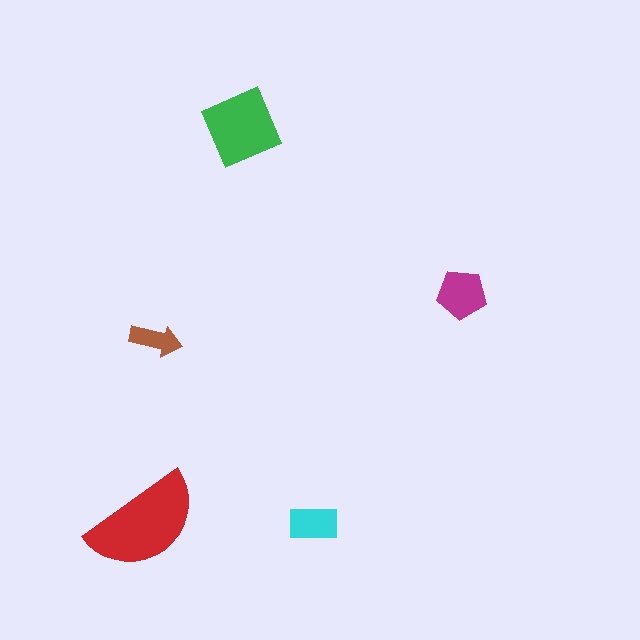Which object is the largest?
The red semicircle.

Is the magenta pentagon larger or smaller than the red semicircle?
Smaller.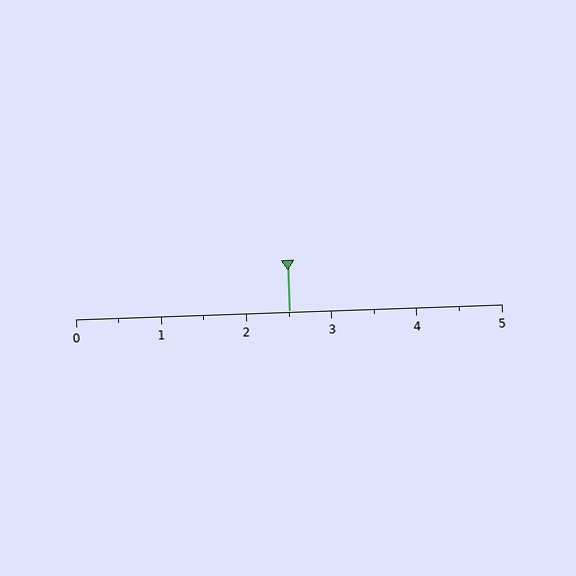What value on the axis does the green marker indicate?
The marker indicates approximately 2.5.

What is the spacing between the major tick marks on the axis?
The major ticks are spaced 1 apart.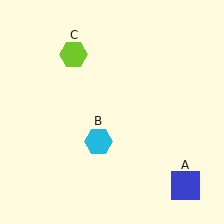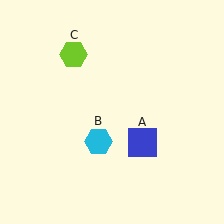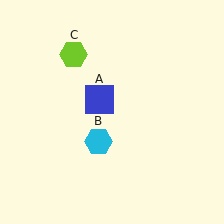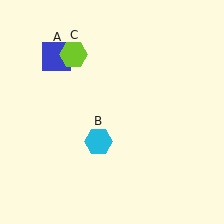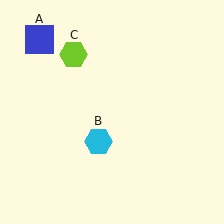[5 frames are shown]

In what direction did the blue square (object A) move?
The blue square (object A) moved up and to the left.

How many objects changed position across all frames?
1 object changed position: blue square (object A).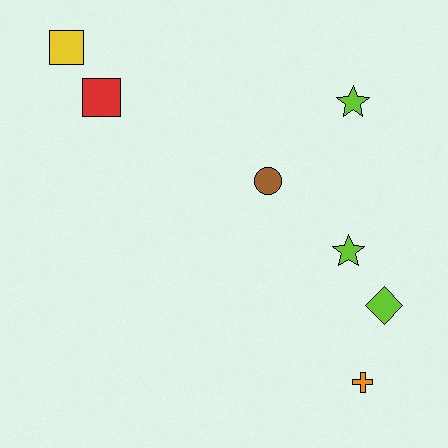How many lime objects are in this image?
There are 3 lime objects.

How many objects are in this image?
There are 7 objects.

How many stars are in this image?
There are 2 stars.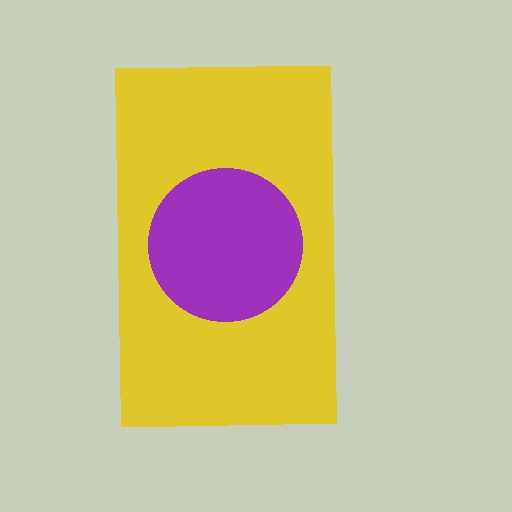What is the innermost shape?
The purple circle.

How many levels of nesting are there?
2.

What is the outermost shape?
The yellow rectangle.